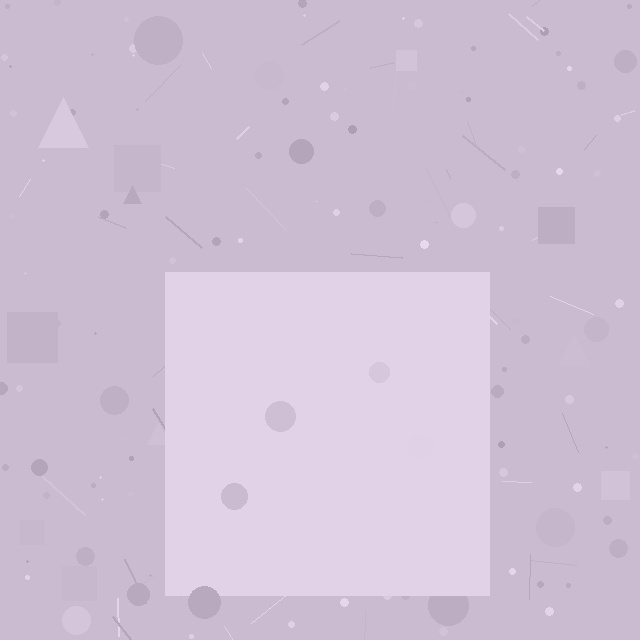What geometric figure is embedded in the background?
A square is embedded in the background.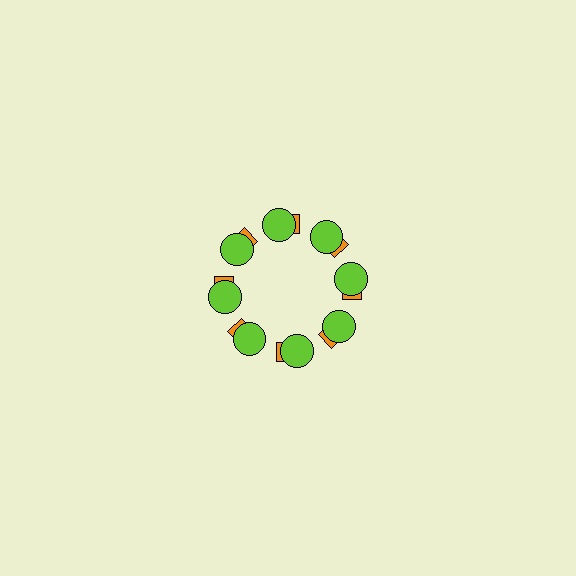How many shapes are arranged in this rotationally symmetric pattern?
There are 16 shapes, arranged in 8 groups of 2.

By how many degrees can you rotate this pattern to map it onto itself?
The pattern maps onto itself every 45 degrees of rotation.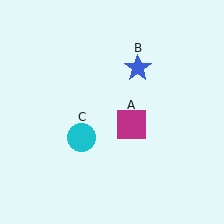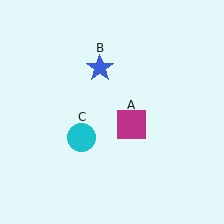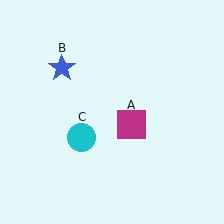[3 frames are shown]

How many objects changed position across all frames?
1 object changed position: blue star (object B).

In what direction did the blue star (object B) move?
The blue star (object B) moved left.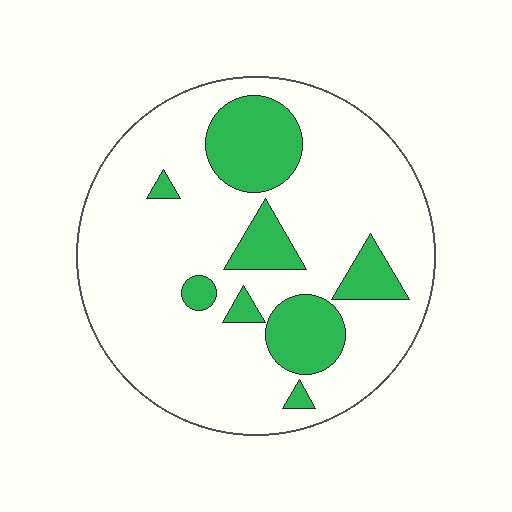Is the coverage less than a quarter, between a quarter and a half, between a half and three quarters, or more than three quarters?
Less than a quarter.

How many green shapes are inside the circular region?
8.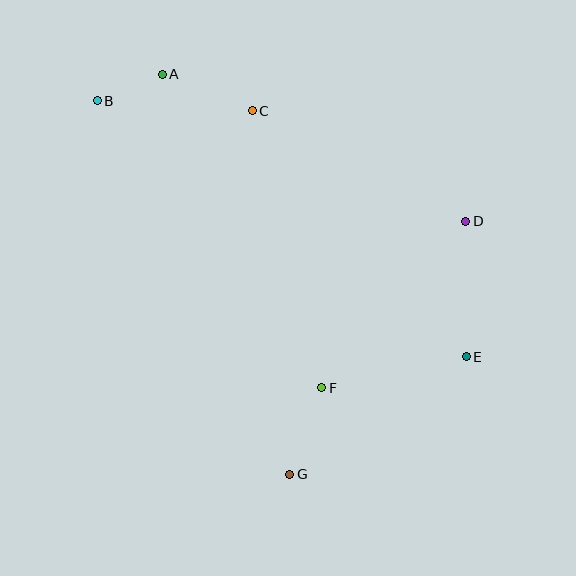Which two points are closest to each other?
Points A and B are closest to each other.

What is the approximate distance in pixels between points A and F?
The distance between A and F is approximately 352 pixels.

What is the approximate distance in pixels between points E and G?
The distance between E and G is approximately 212 pixels.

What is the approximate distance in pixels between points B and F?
The distance between B and F is approximately 365 pixels.